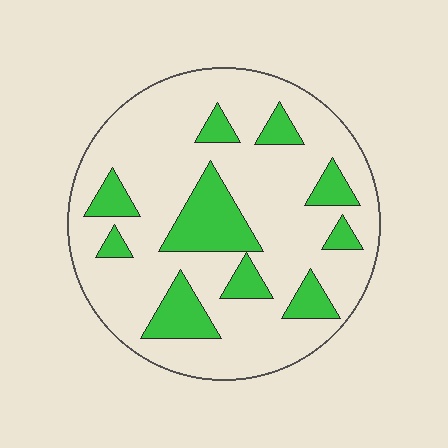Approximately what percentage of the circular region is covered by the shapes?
Approximately 20%.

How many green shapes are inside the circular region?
10.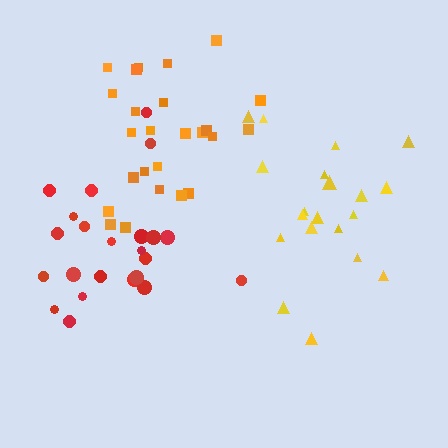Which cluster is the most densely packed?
Orange.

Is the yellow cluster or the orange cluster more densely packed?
Orange.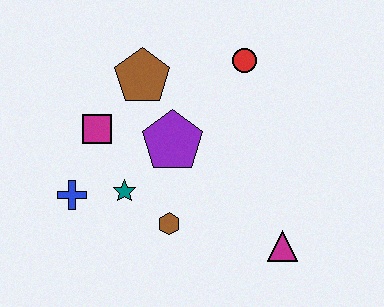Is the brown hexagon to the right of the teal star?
Yes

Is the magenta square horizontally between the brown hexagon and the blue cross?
Yes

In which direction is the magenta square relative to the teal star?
The magenta square is above the teal star.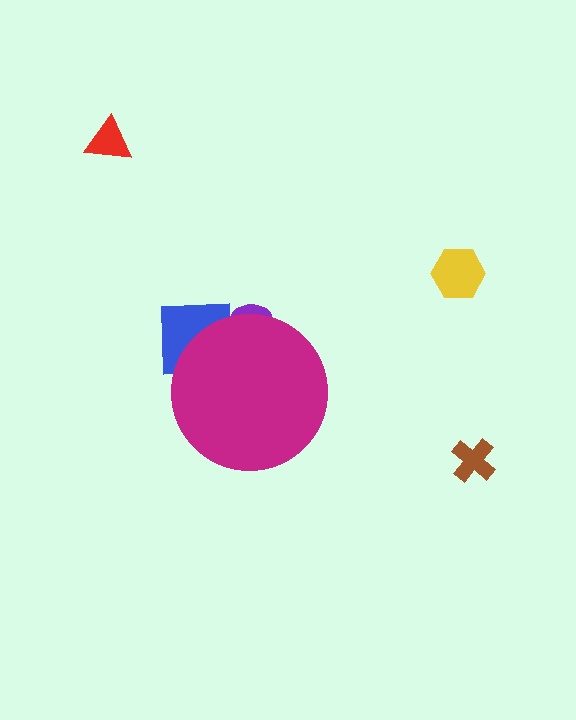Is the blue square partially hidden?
Yes, the blue square is partially hidden behind the magenta circle.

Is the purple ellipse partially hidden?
Yes, the purple ellipse is partially hidden behind the magenta circle.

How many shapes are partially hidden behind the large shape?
2 shapes are partially hidden.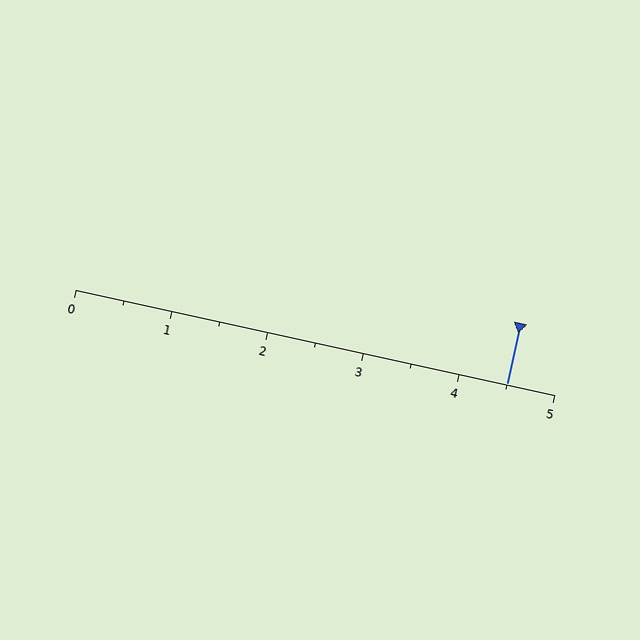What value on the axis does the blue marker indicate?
The marker indicates approximately 4.5.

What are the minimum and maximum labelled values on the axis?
The axis runs from 0 to 5.